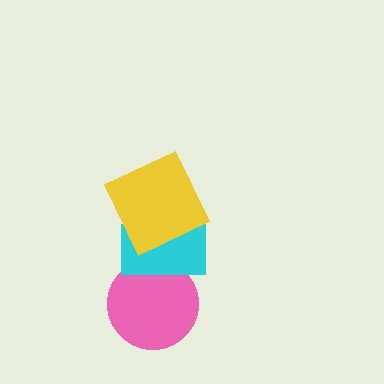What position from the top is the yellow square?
The yellow square is 1st from the top.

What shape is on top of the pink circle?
The cyan rectangle is on top of the pink circle.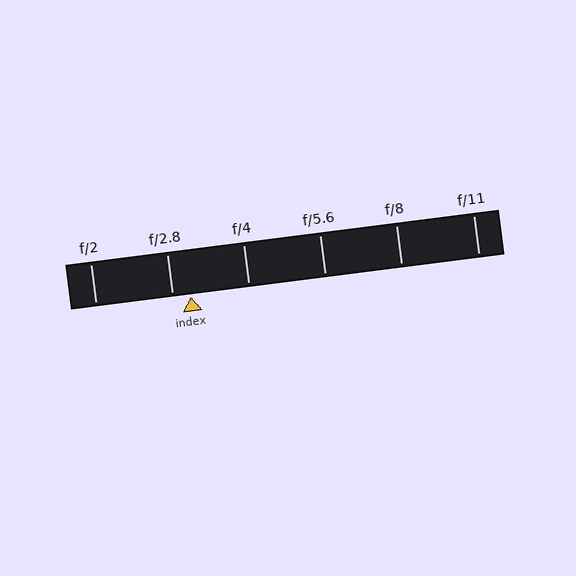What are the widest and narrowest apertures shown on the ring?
The widest aperture shown is f/2 and the narrowest is f/11.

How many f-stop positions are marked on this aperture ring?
There are 6 f-stop positions marked.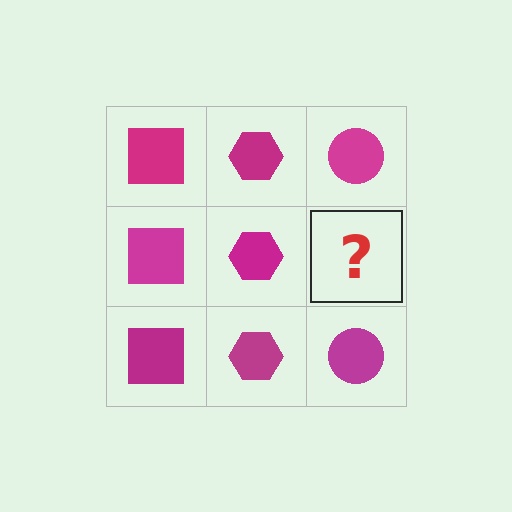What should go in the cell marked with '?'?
The missing cell should contain a magenta circle.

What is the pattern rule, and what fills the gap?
The rule is that each column has a consistent shape. The gap should be filled with a magenta circle.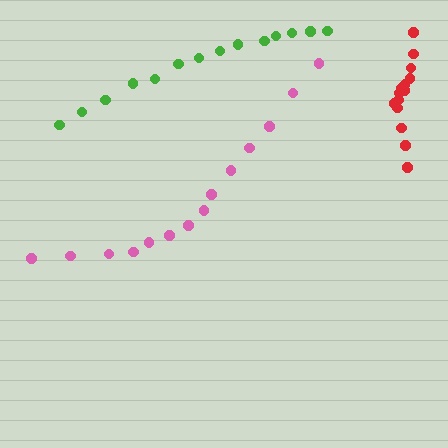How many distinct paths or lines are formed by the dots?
There are 3 distinct paths.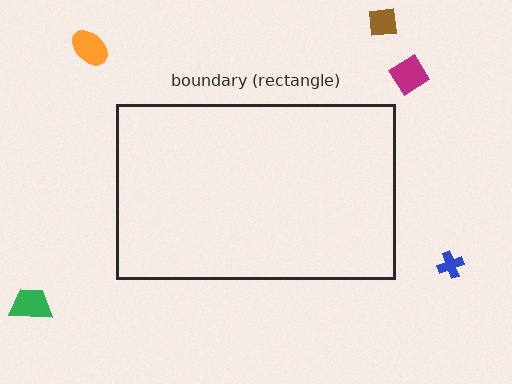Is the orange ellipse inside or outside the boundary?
Outside.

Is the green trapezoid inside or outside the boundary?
Outside.